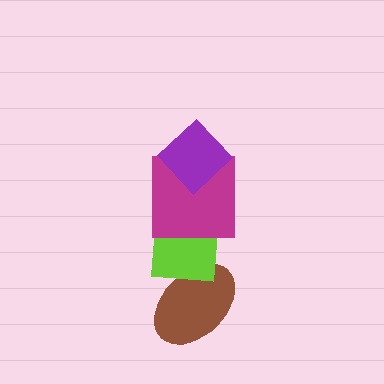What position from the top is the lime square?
The lime square is 3rd from the top.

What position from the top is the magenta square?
The magenta square is 2nd from the top.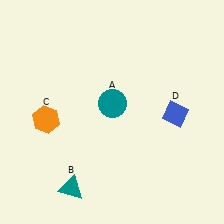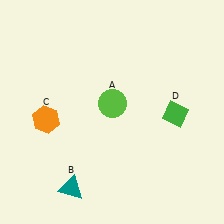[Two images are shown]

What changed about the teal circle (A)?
In Image 1, A is teal. In Image 2, it changed to lime.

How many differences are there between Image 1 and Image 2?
There are 2 differences between the two images.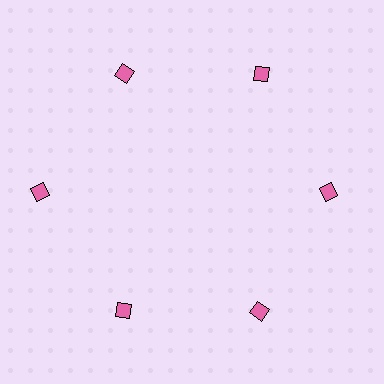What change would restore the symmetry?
The symmetry would be restored by moving it inward, back onto the ring so that all 6 diamonds sit at equal angles and equal distance from the center.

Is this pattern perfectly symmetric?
No. The 6 pink diamonds are arranged in a ring, but one element near the 9 o'clock position is pushed outward from the center, breaking the 6-fold rotational symmetry.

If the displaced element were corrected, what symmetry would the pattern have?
It would have 6-fold rotational symmetry — the pattern would map onto itself every 60 degrees.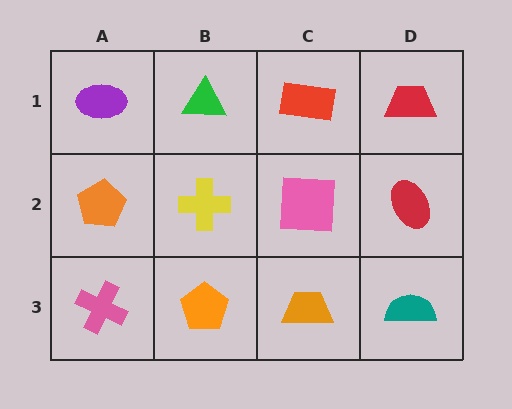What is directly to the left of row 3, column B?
A pink cross.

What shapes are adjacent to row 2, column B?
A green triangle (row 1, column B), an orange pentagon (row 3, column B), an orange pentagon (row 2, column A), a pink square (row 2, column C).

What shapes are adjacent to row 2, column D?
A red trapezoid (row 1, column D), a teal semicircle (row 3, column D), a pink square (row 2, column C).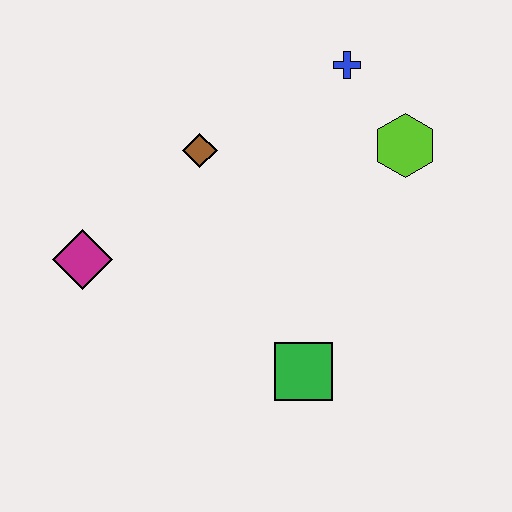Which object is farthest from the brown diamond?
The green square is farthest from the brown diamond.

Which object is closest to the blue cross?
The lime hexagon is closest to the blue cross.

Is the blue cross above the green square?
Yes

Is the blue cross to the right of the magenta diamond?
Yes